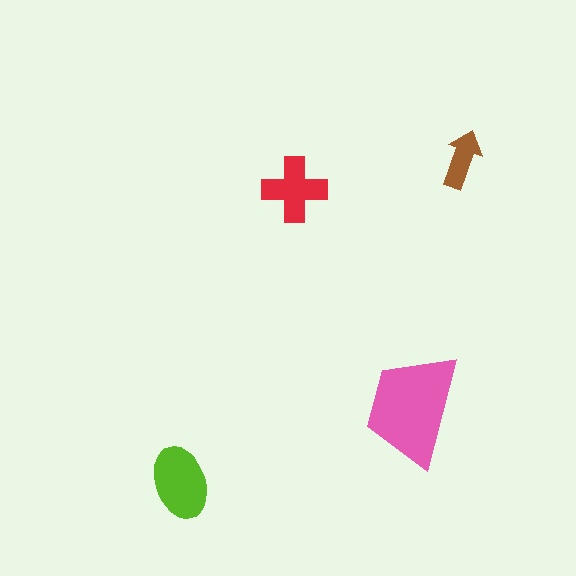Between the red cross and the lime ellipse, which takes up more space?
The lime ellipse.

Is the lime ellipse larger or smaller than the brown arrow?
Larger.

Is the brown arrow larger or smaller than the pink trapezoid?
Smaller.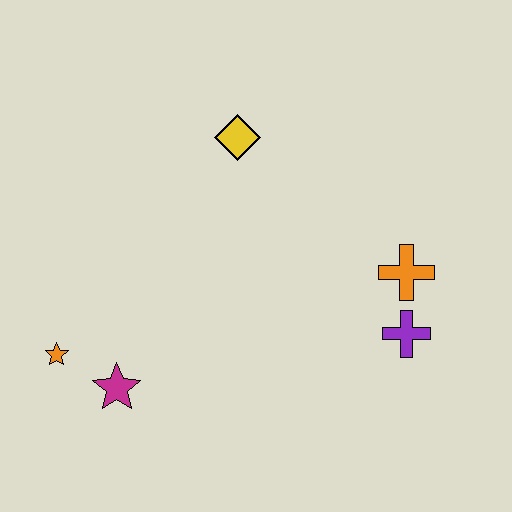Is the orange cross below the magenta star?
No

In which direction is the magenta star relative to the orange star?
The magenta star is to the right of the orange star.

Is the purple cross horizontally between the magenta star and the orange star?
No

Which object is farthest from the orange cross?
The orange star is farthest from the orange cross.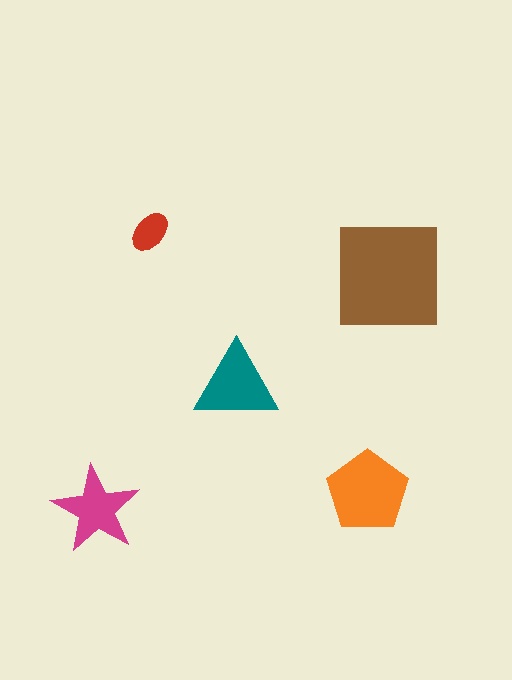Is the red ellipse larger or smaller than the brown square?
Smaller.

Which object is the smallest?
The red ellipse.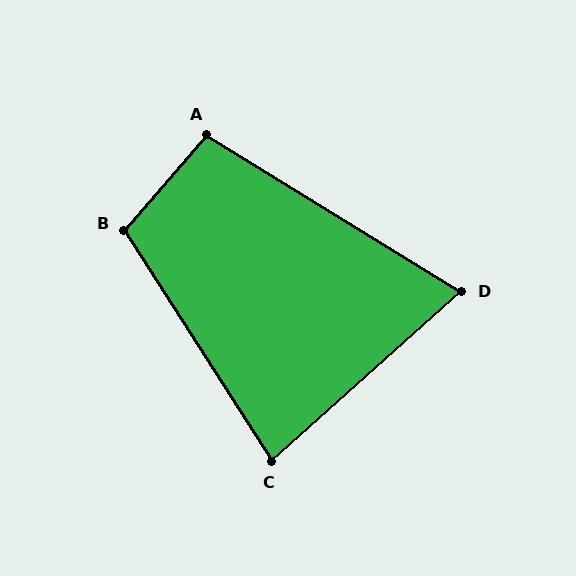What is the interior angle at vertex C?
Approximately 81 degrees (acute).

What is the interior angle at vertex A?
Approximately 99 degrees (obtuse).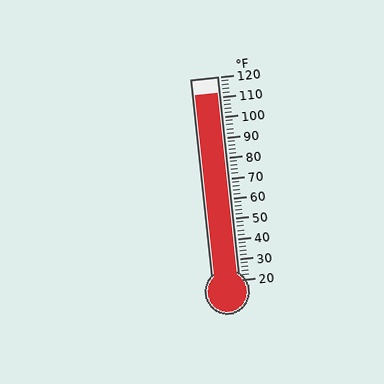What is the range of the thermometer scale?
The thermometer scale ranges from 20°F to 120°F.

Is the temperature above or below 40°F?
The temperature is above 40°F.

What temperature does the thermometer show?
The thermometer shows approximately 112°F.